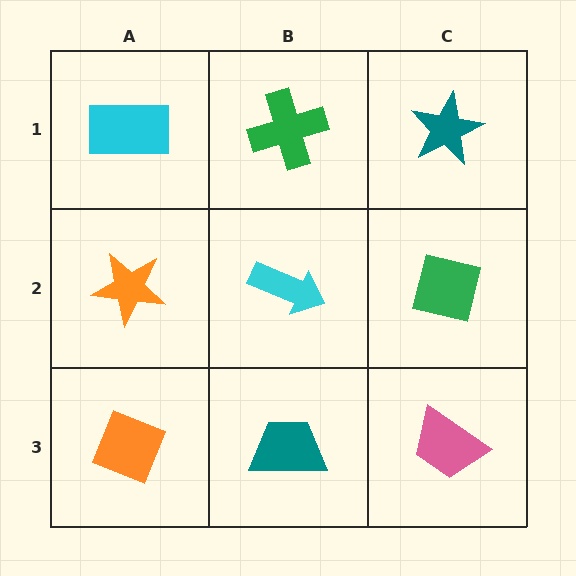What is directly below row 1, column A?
An orange star.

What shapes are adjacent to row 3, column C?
A green square (row 2, column C), a teal trapezoid (row 3, column B).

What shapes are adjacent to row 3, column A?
An orange star (row 2, column A), a teal trapezoid (row 3, column B).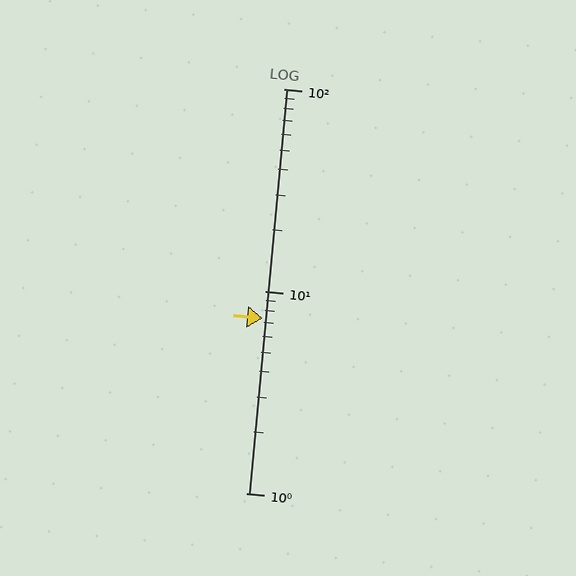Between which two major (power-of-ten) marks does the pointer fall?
The pointer is between 1 and 10.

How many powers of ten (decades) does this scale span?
The scale spans 2 decades, from 1 to 100.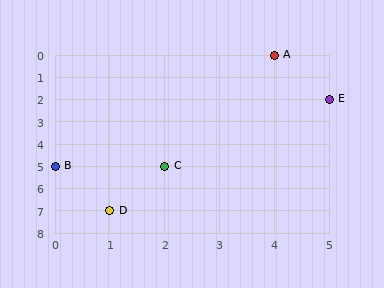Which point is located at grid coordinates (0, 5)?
Point B is at (0, 5).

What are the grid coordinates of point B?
Point B is at grid coordinates (0, 5).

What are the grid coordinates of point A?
Point A is at grid coordinates (4, 0).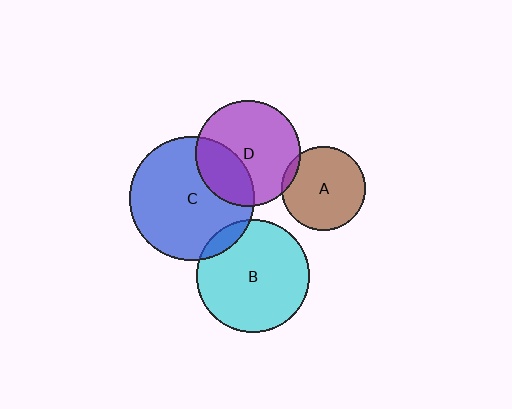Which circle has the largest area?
Circle C (blue).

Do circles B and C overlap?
Yes.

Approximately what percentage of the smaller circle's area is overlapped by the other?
Approximately 10%.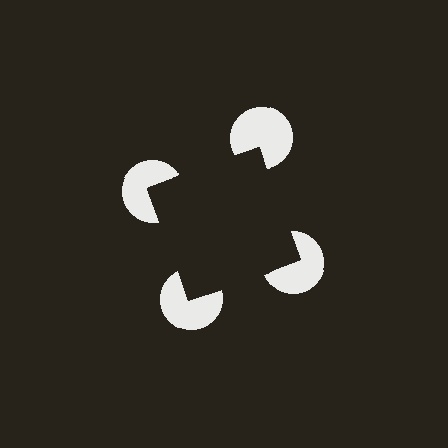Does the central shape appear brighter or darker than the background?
It typically appears slightly darker than the background, even though no actual brightness change is drawn.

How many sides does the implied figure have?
4 sides.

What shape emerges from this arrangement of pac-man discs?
An illusory square — its edges are inferred from the aligned wedge cuts in the pac-man discs, not physically drawn.